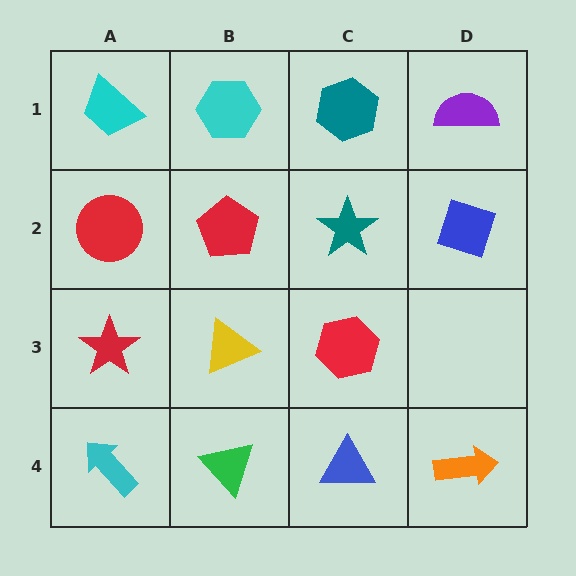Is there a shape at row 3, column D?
No, that cell is empty.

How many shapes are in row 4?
4 shapes.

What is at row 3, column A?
A red star.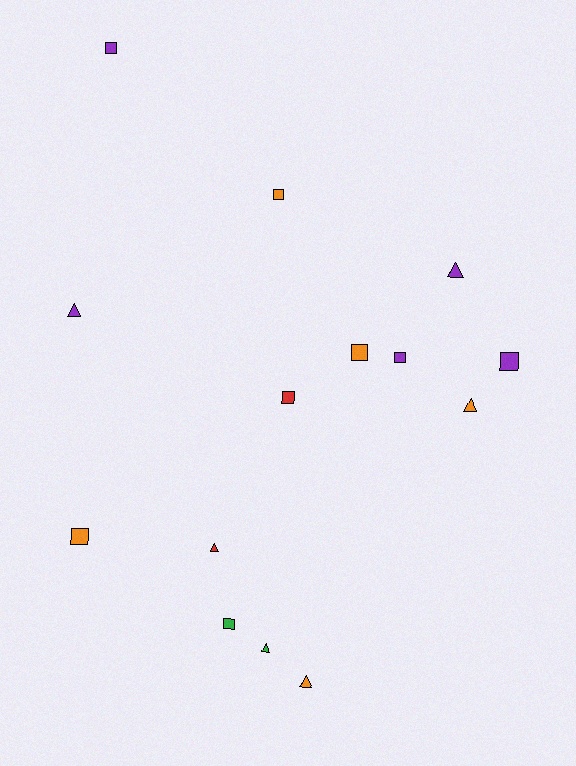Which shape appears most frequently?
Square, with 8 objects.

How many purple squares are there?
There are 3 purple squares.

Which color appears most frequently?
Purple, with 5 objects.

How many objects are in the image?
There are 14 objects.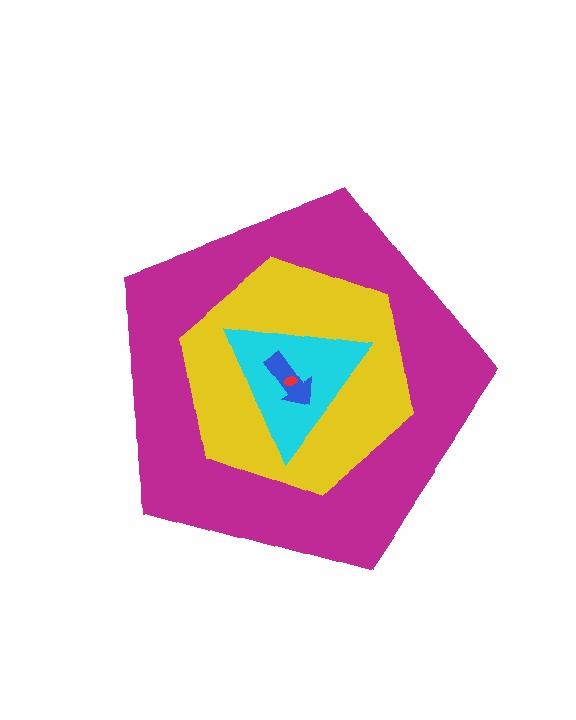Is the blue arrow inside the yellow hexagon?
Yes.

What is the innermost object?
The red ellipse.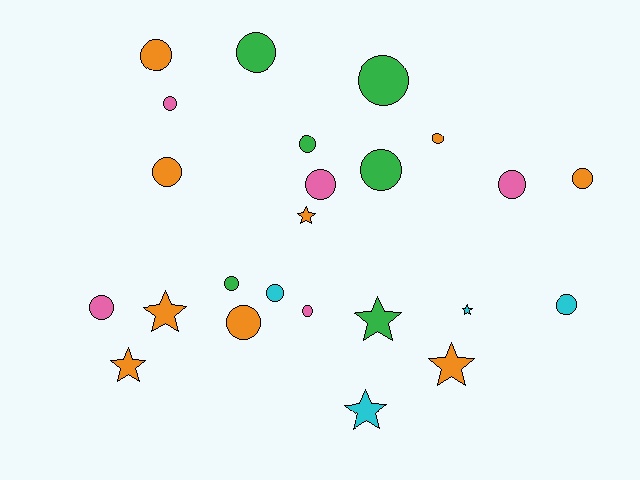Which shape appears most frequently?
Circle, with 17 objects.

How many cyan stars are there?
There are 2 cyan stars.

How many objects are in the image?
There are 24 objects.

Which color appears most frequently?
Orange, with 9 objects.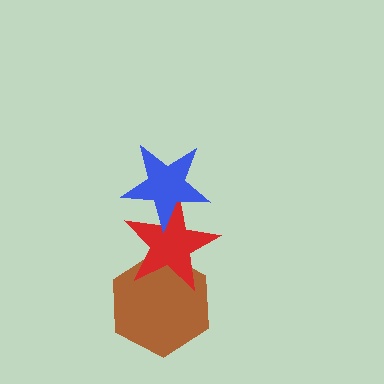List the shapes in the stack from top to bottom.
From top to bottom: the blue star, the red star, the brown hexagon.